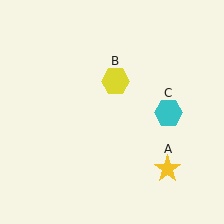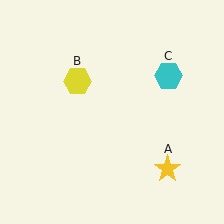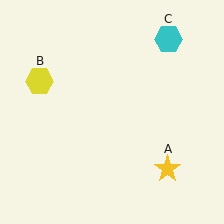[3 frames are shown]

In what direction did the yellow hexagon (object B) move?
The yellow hexagon (object B) moved left.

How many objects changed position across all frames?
2 objects changed position: yellow hexagon (object B), cyan hexagon (object C).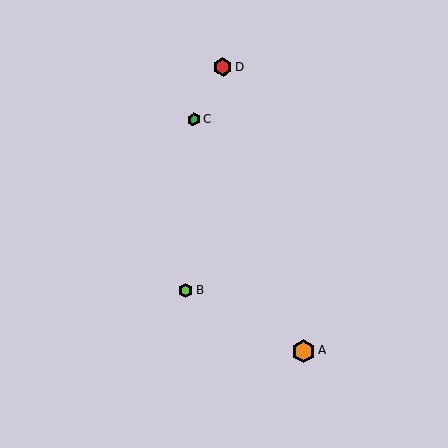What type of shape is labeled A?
Shape A is an orange hexagon.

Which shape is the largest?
The orange hexagon (labeled A) is the largest.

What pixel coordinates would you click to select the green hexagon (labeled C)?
Click at (194, 119) to select the green hexagon C.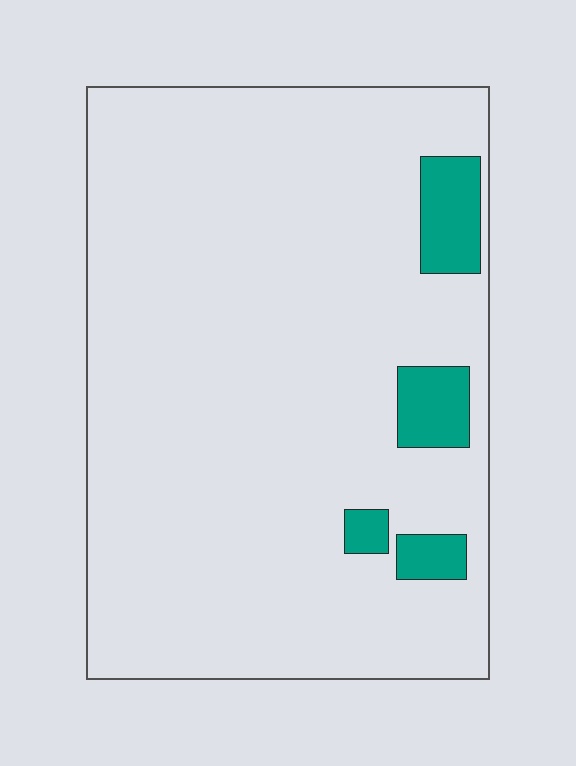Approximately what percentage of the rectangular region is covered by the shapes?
Approximately 10%.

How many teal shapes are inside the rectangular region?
4.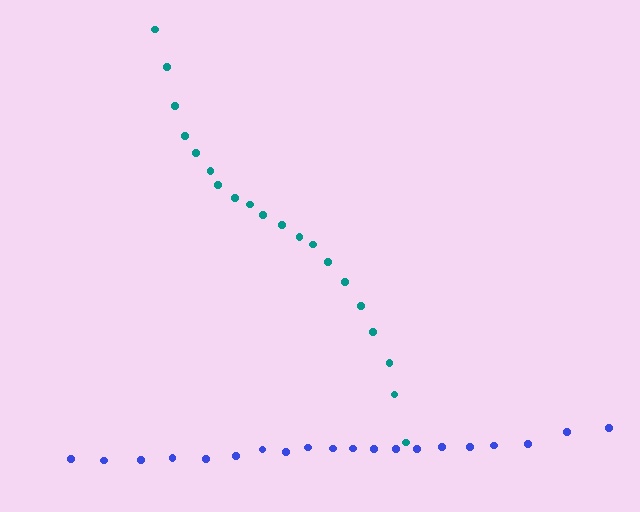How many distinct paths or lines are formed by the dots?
There are 2 distinct paths.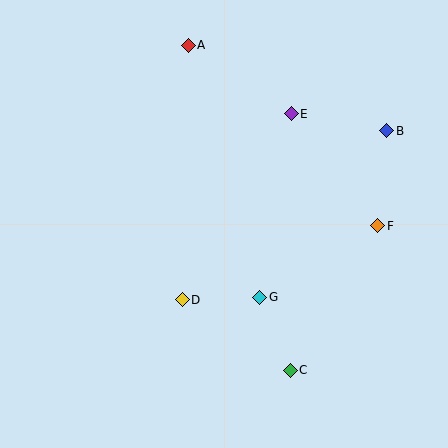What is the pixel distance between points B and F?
The distance between B and F is 95 pixels.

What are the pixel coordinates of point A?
Point A is at (188, 45).